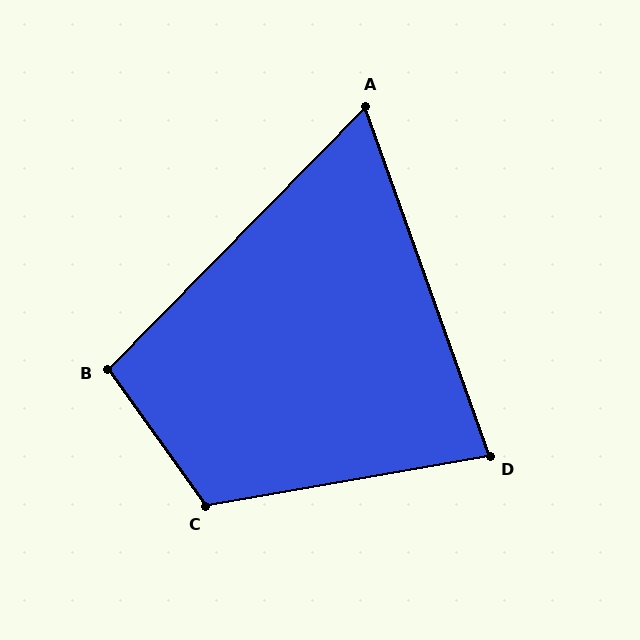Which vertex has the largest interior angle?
C, at approximately 116 degrees.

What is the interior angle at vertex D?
Approximately 80 degrees (acute).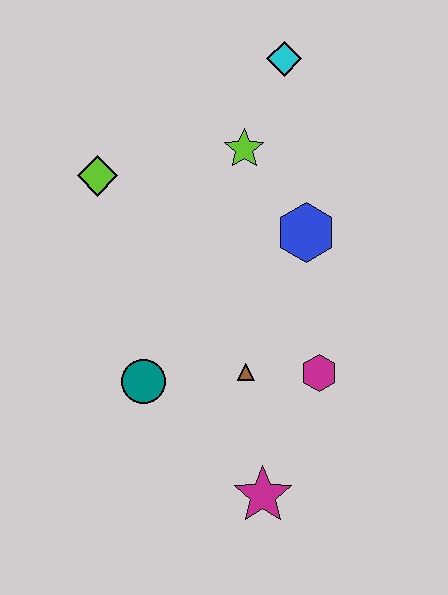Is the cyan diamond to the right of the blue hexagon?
No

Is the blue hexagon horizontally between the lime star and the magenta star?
No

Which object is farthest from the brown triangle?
The cyan diamond is farthest from the brown triangle.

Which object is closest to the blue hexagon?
The lime star is closest to the blue hexagon.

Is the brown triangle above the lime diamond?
No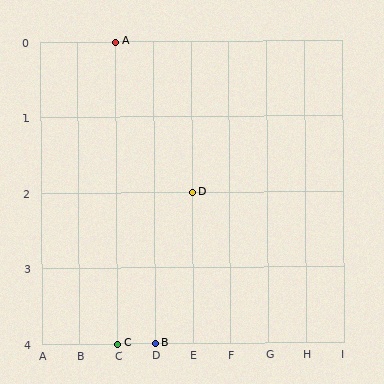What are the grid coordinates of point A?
Point A is at grid coordinates (C, 0).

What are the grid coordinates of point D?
Point D is at grid coordinates (E, 2).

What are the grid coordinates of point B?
Point B is at grid coordinates (D, 4).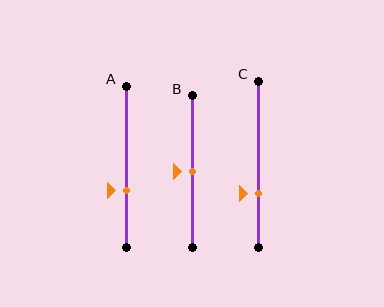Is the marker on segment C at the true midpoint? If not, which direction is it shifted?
No, the marker on segment C is shifted downward by about 18% of the segment length.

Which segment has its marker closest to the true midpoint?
Segment B has its marker closest to the true midpoint.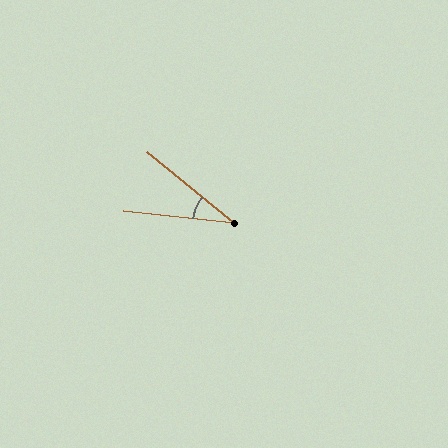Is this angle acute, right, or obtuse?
It is acute.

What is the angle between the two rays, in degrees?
Approximately 33 degrees.